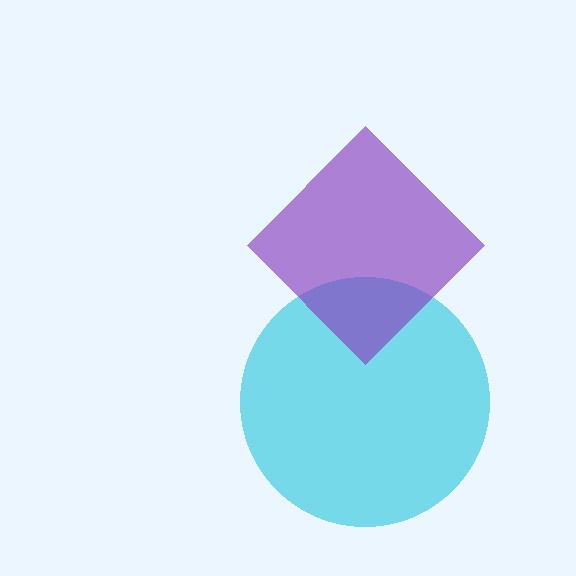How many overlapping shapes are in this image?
There are 2 overlapping shapes in the image.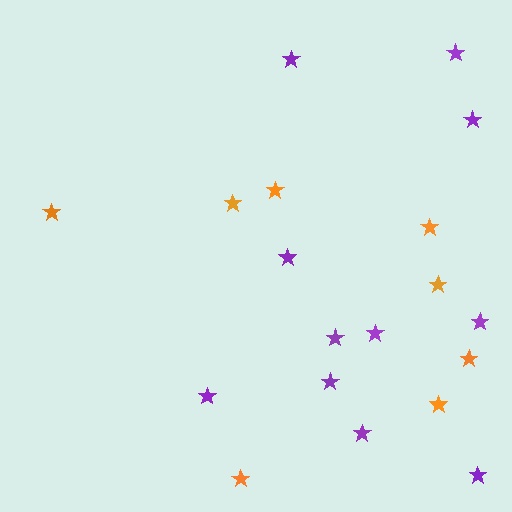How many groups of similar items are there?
There are 2 groups: one group of purple stars (11) and one group of orange stars (8).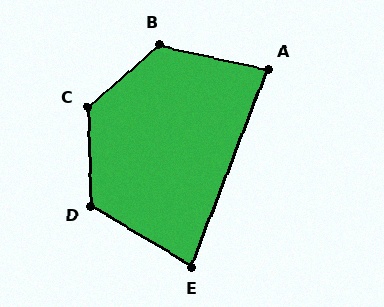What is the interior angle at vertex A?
Approximately 82 degrees (acute).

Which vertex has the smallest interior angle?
E, at approximately 80 degrees.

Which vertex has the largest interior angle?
C, at approximately 130 degrees.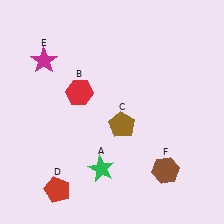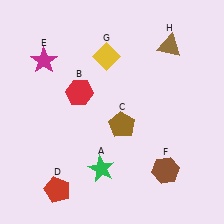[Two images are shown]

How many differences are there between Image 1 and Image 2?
There are 2 differences between the two images.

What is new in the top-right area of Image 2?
A brown triangle (H) was added in the top-right area of Image 2.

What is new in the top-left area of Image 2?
A yellow diamond (G) was added in the top-left area of Image 2.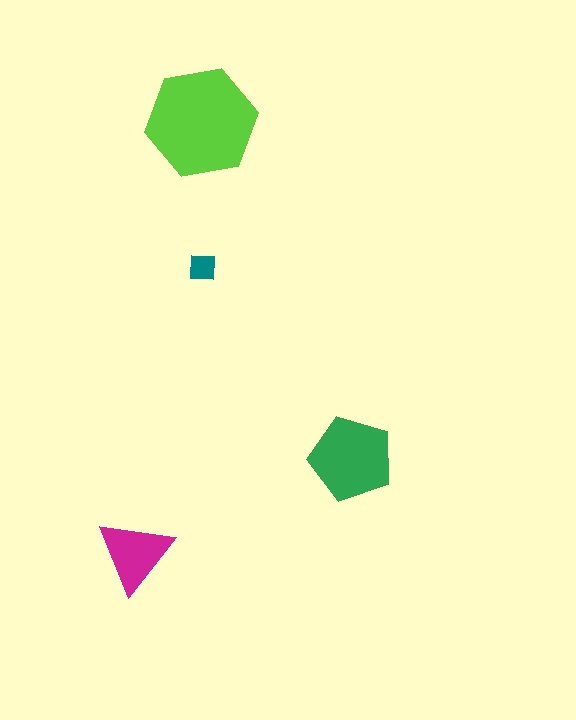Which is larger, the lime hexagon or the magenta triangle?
The lime hexagon.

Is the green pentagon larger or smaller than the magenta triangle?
Larger.